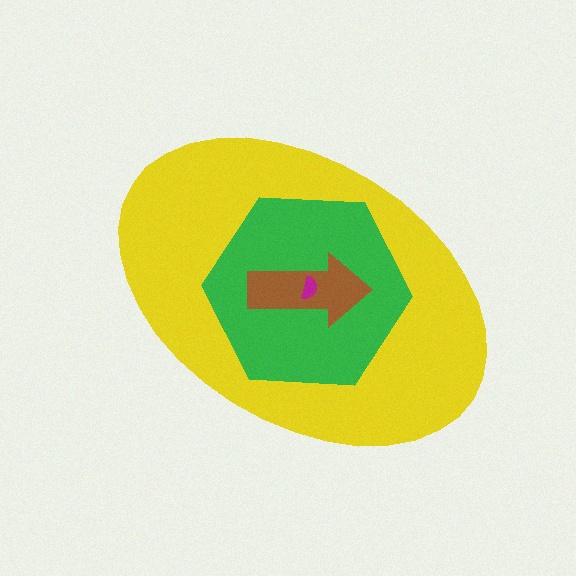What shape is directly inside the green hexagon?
The brown arrow.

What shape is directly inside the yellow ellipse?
The green hexagon.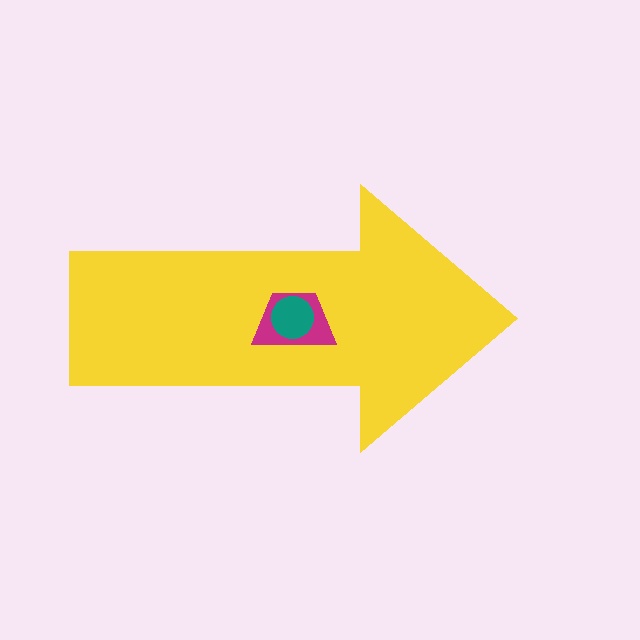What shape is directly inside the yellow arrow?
The magenta trapezoid.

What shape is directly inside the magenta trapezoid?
The teal circle.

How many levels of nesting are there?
3.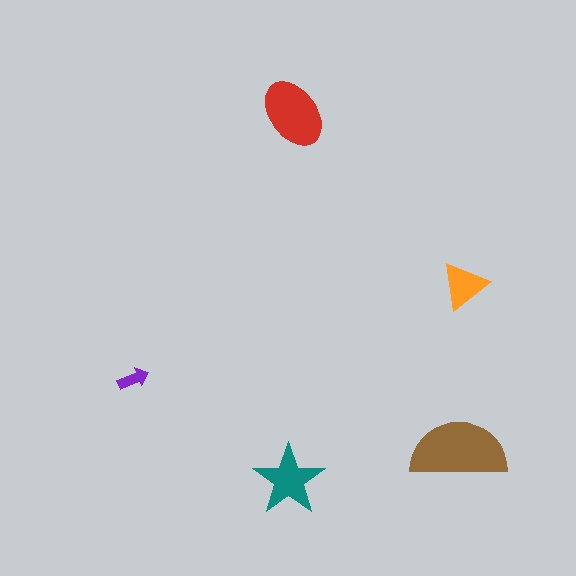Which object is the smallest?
The purple arrow.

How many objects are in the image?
There are 5 objects in the image.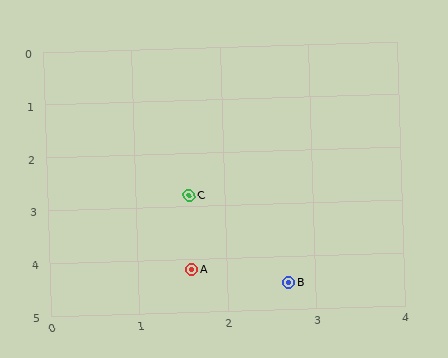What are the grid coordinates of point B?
Point B is at approximately (2.7, 4.5).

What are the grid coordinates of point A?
Point A is at approximately (1.6, 4.2).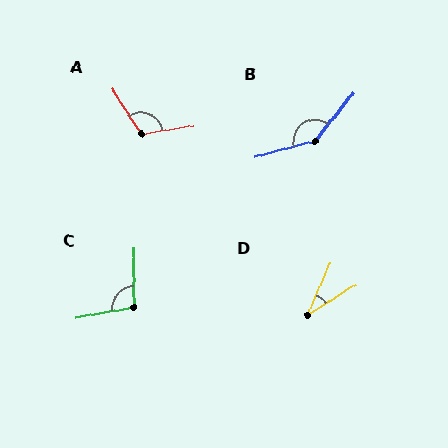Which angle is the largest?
B, at approximately 144 degrees.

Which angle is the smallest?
D, at approximately 34 degrees.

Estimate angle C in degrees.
Approximately 99 degrees.